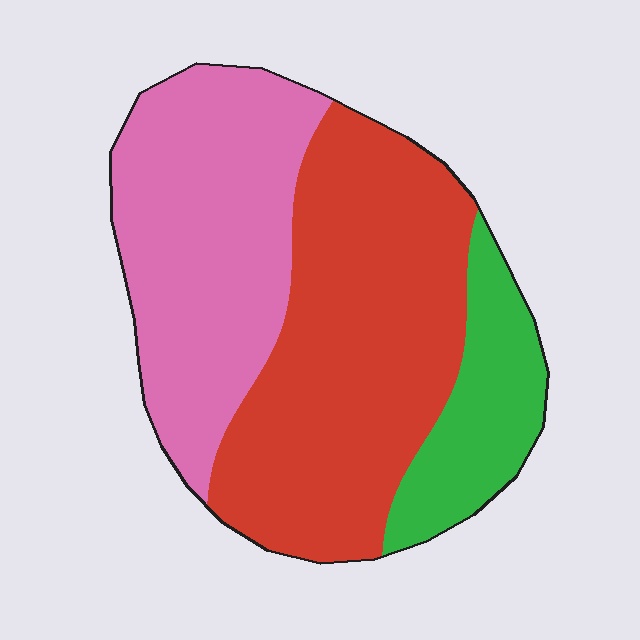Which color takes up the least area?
Green, at roughly 15%.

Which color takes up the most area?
Red, at roughly 45%.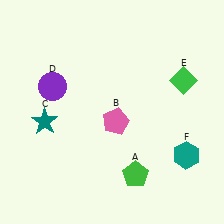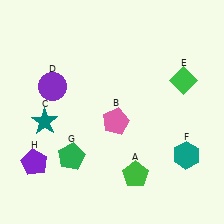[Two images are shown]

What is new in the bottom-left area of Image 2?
A purple pentagon (H) was added in the bottom-left area of Image 2.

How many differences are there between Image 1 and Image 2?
There are 2 differences between the two images.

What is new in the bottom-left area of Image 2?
A green pentagon (G) was added in the bottom-left area of Image 2.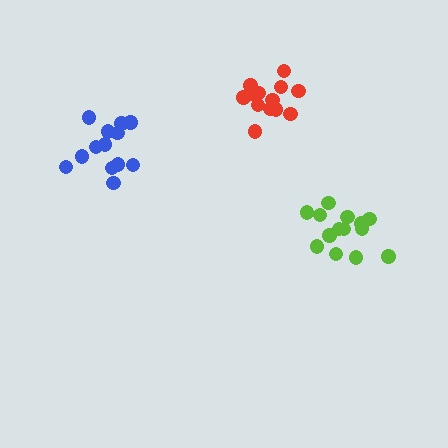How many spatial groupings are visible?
There are 3 spatial groupings.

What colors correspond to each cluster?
The clusters are colored: lime, red, blue.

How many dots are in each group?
Group 1: 14 dots, Group 2: 13 dots, Group 3: 13 dots (40 total).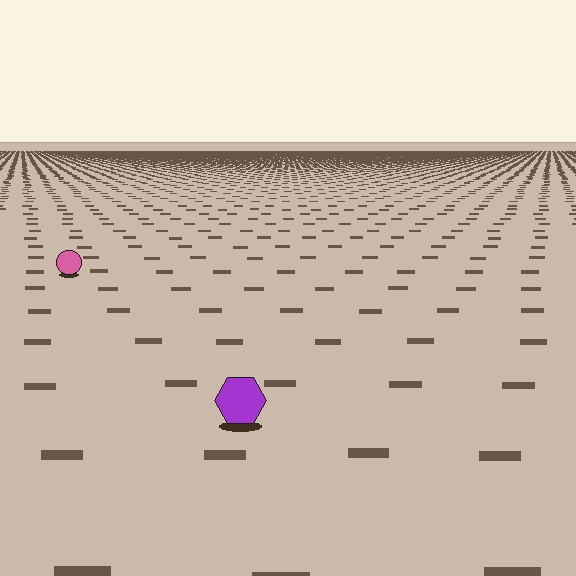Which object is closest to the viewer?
The purple hexagon is closest. The texture marks near it are larger and more spread out.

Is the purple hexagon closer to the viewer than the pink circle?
Yes. The purple hexagon is closer — you can tell from the texture gradient: the ground texture is coarser near it.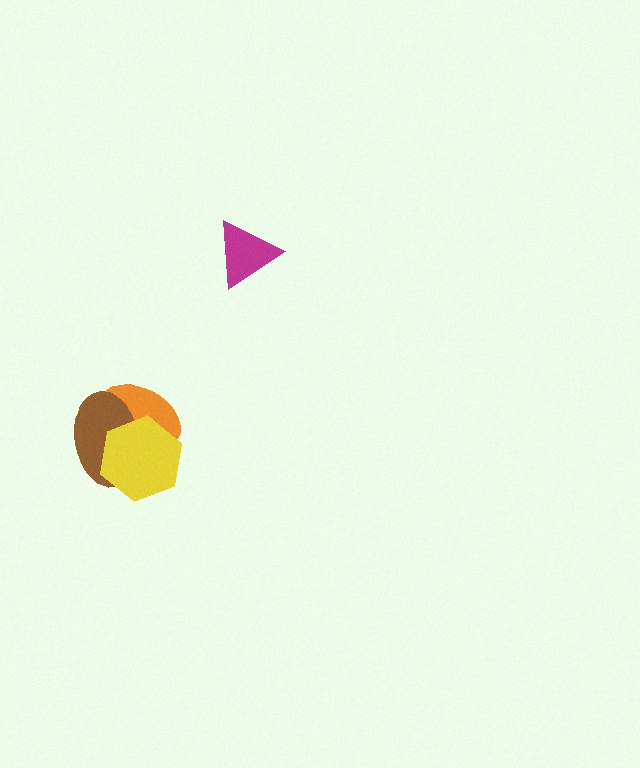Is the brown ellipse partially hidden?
Yes, it is partially covered by another shape.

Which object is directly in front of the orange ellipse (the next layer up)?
The brown ellipse is directly in front of the orange ellipse.